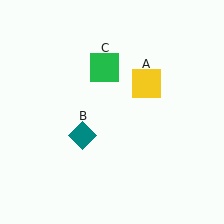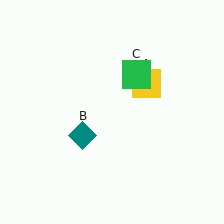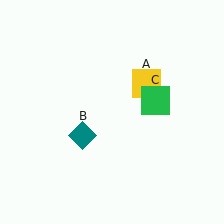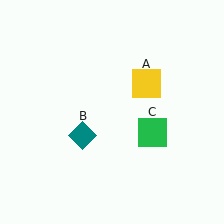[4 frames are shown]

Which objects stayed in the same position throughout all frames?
Yellow square (object A) and teal diamond (object B) remained stationary.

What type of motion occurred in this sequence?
The green square (object C) rotated clockwise around the center of the scene.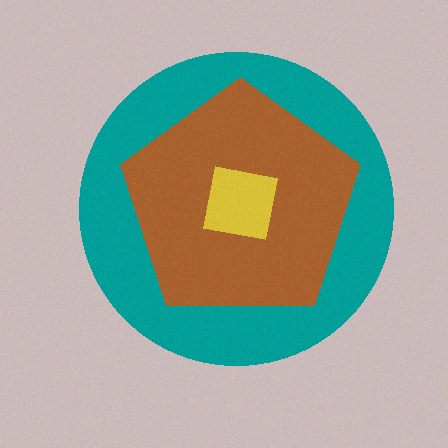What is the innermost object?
The yellow square.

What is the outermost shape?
The teal circle.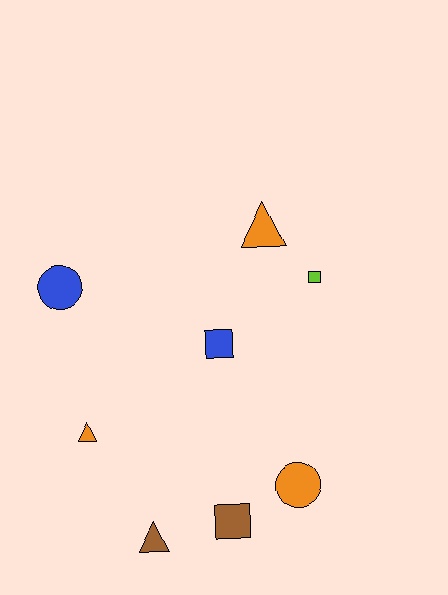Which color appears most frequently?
Orange, with 3 objects.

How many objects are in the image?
There are 8 objects.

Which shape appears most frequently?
Triangle, with 3 objects.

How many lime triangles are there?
There are no lime triangles.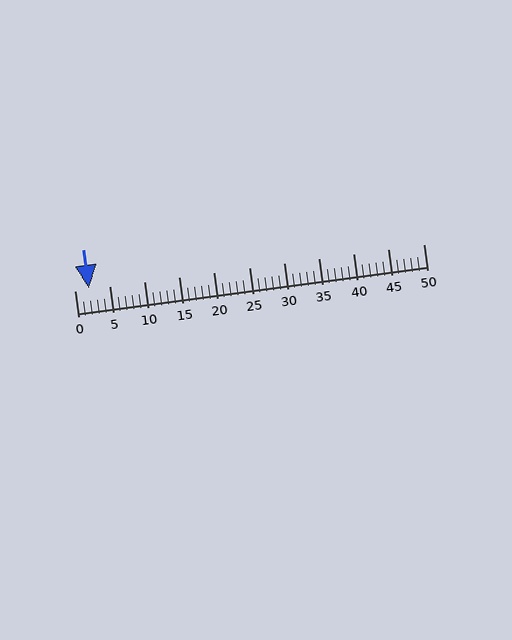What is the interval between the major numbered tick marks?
The major tick marks are spaced 5 units apart.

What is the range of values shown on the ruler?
The ruler shows values from 0 to 50.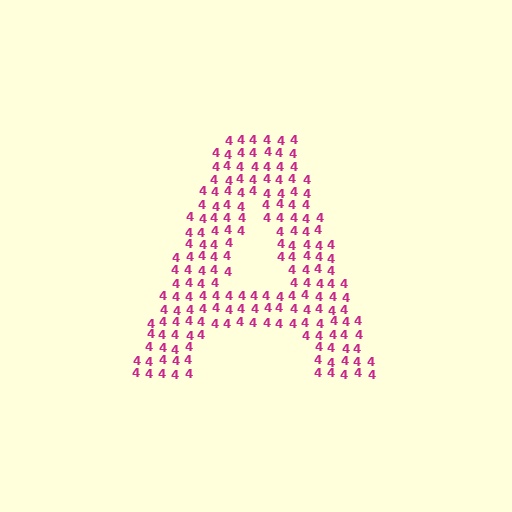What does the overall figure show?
The overall figure shows the letter A.